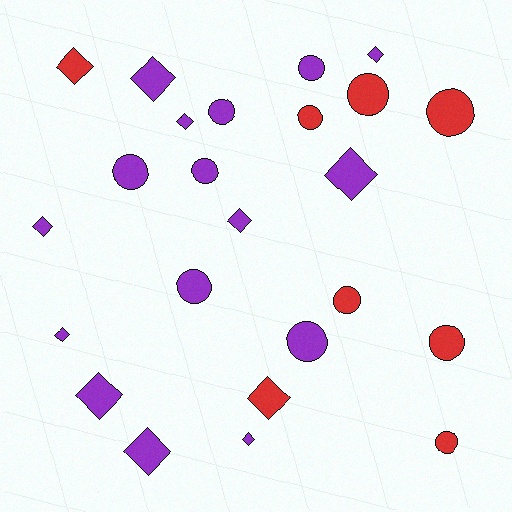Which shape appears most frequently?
Diamond, with 12 objects.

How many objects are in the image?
There are 24 objects.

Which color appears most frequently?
Purple, with 16 objects.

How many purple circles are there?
There are 6 purple circles.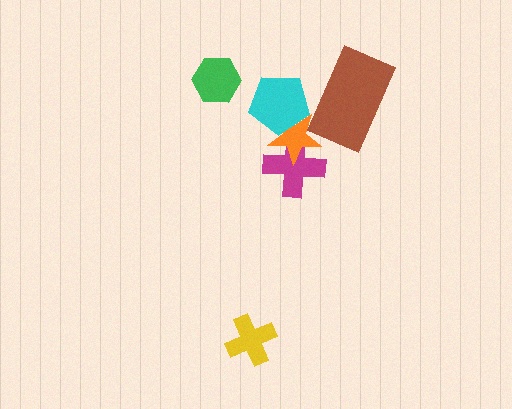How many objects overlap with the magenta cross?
1 object overlaps with the magenta cross.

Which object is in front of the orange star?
The cyan pentagon is in front of the orange star.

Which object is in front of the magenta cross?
The orange star is in front of the magenta cross.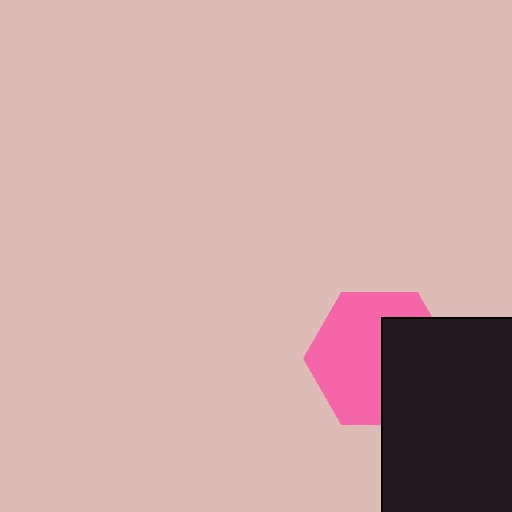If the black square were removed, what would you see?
You would see the complete pink hexagon.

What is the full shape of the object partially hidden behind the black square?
The partially hidden object is a pink hexagon.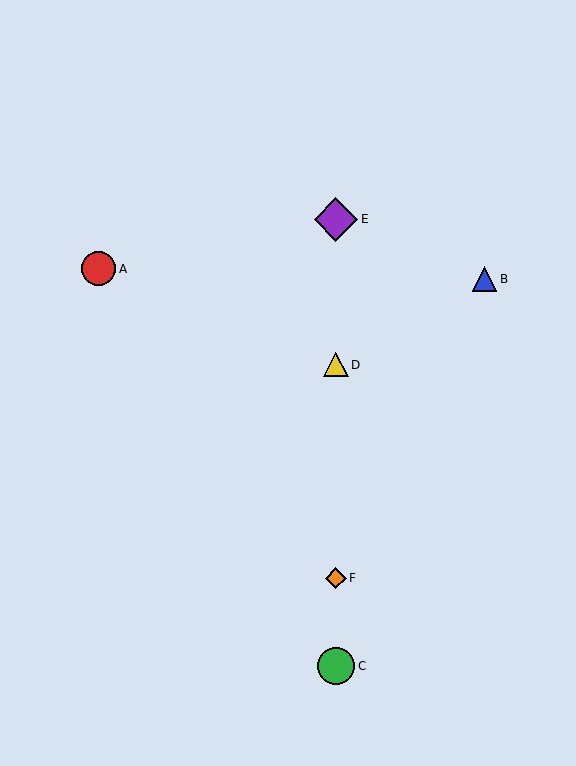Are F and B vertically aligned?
No, F is at x≈336 and B is at x≈485.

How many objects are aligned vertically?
4 objects (C, D, E, F) are aligned vertically.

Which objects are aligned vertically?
Objects C, D, E, F are aligned vertically.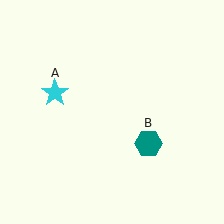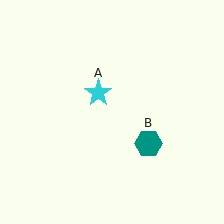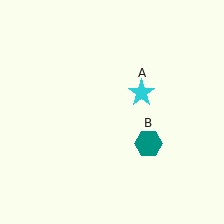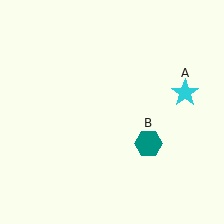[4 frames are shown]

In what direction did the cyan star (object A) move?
The cyan star (object A) moved right.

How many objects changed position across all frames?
1 object changed position: cyan star (object A).